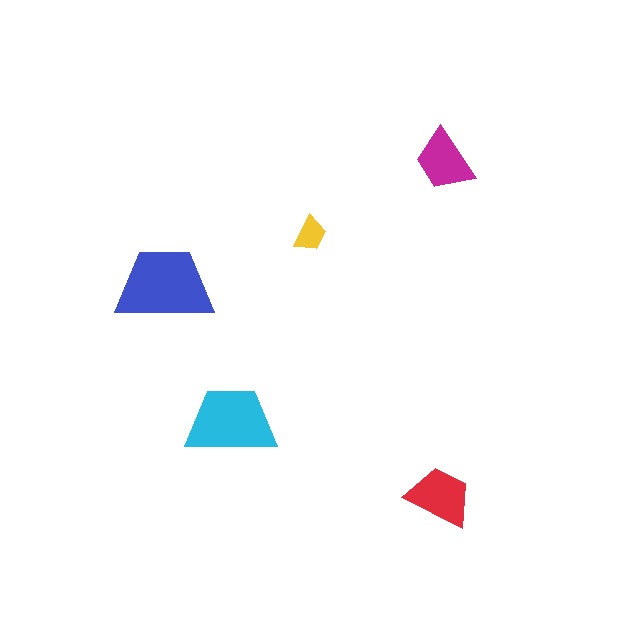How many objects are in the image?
There are 5 objects in the image.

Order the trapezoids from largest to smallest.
the blue one, the cyan one, the red one, the magenta one, the yellow one.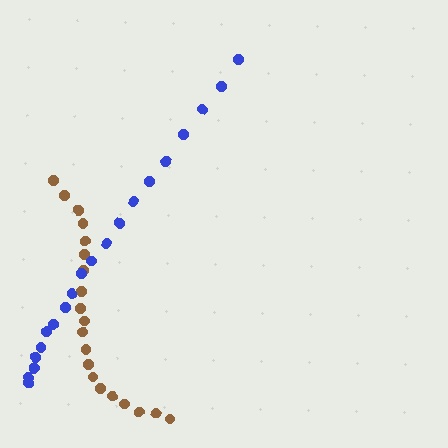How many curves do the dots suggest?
There are 2 distinct paths.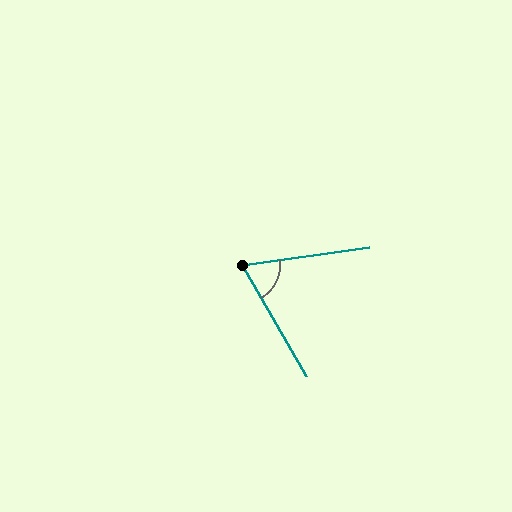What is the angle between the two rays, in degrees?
Approximately 68 degrees.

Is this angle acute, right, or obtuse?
It is acute.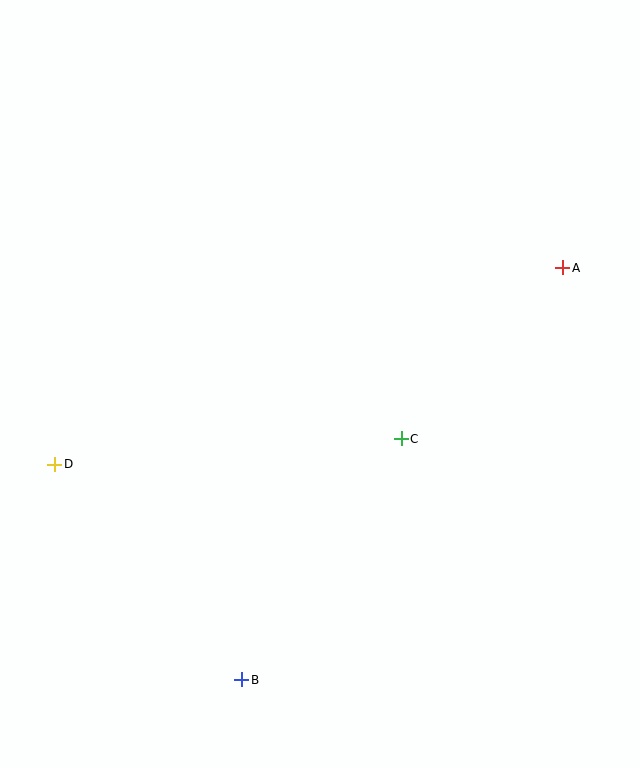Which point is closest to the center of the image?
Point C at (401, 439) is closest to the center.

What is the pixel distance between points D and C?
The distance between D and C is 348 pixels.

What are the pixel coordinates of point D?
Point D is at (55, 464).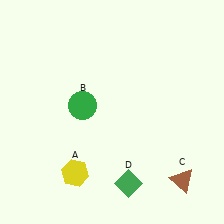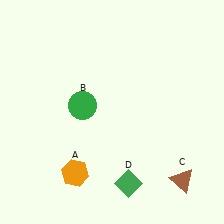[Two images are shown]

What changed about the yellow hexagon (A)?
In Image 1, A is yellow. In Image 2, it changed to orange.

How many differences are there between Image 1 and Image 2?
There is 1 difference between the two images.